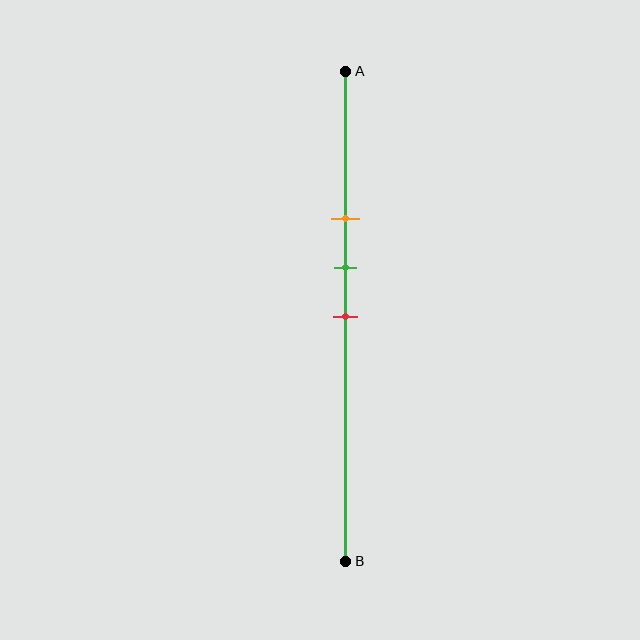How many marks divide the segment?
There are 3 marks dividing the segment.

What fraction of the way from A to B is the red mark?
The red mark is approximately 50% (0.5) of the way from A to B.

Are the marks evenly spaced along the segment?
Yes, the marks are approximately evenly spaced.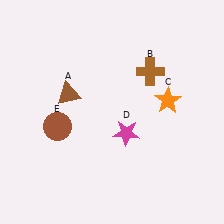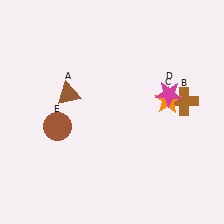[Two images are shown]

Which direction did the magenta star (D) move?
The magenta star (D) moved right.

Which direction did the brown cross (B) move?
The brown cross (B) moved right.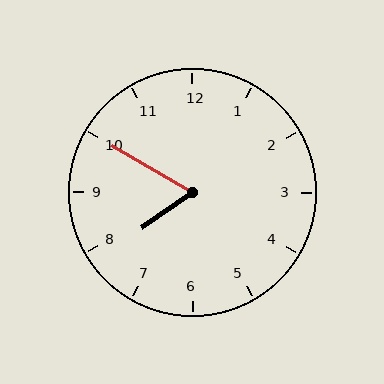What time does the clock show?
7:50.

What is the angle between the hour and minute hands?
Approximately 65 degrees.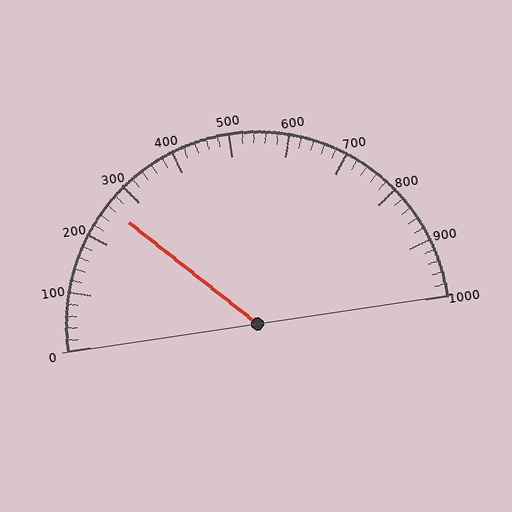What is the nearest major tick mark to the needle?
The nearest major tick mark is 300.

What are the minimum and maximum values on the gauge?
The gauge ranges from 0 to 1000.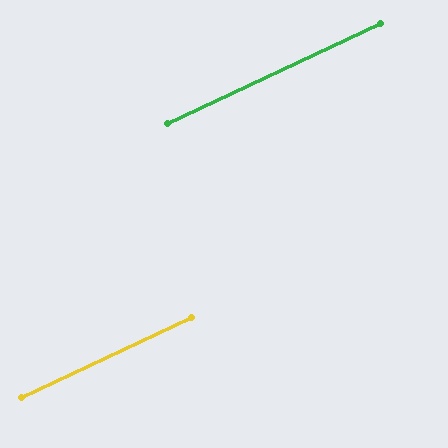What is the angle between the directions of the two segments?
Approximately 0 degrees.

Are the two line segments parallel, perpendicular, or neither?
Parallel — their directions differ by only 0.2°.